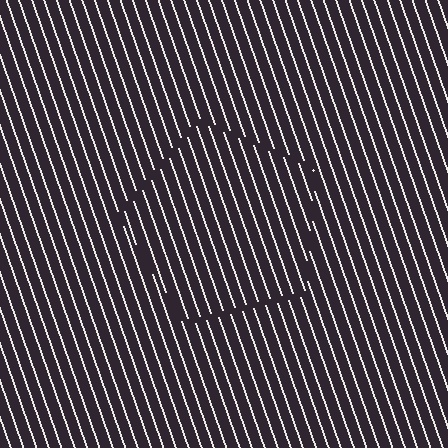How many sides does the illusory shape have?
5 sides — the line-ends trace a pentagon.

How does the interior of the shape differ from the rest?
The interior of the shape contains the same grating, shifted by half a period — the contour is defined by the phase discontinuity where line-ends from the inner and outer gratings abut.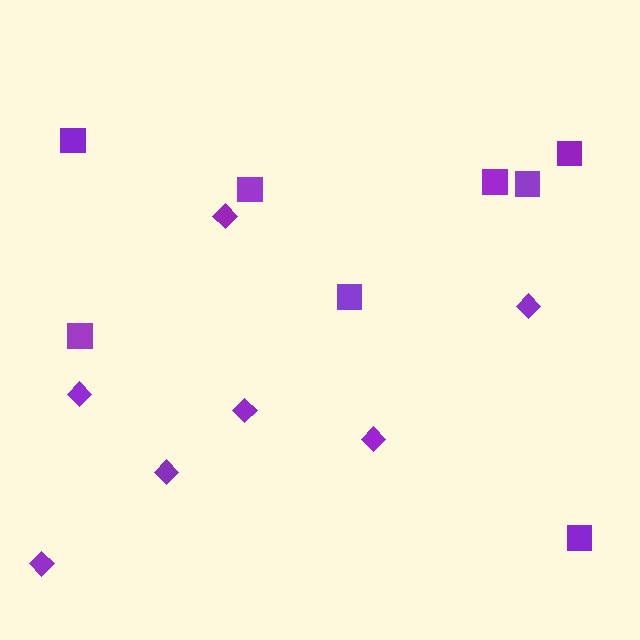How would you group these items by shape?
There are 2 groups: one group of squares (8) and one group of diamonds (7).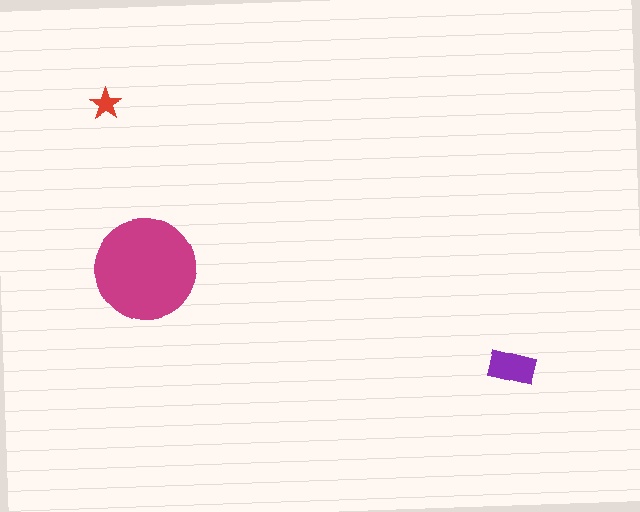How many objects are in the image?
There are 3 objects in the image.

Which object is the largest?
The magenta circle.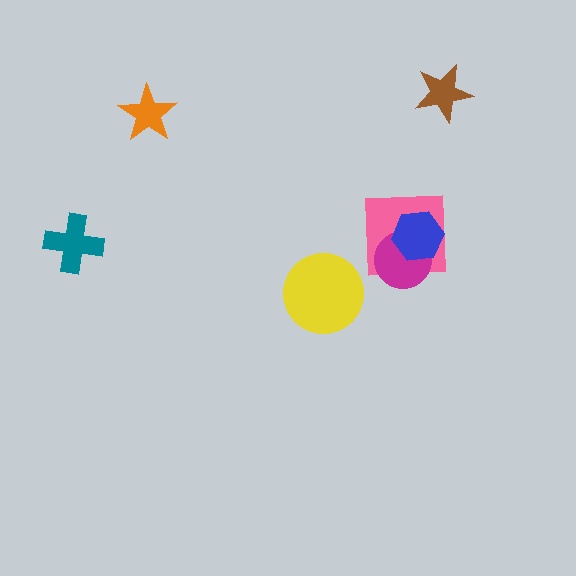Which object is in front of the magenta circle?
The blue hexagon is in front of the magenta circle.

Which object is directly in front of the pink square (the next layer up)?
The magenta circle is directly in front of the pink square.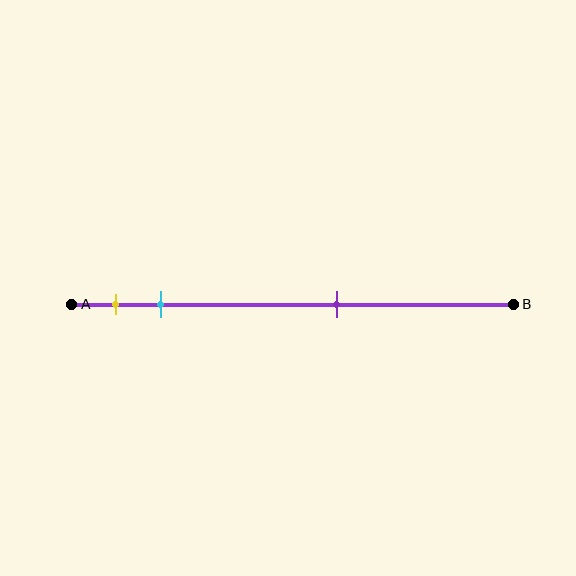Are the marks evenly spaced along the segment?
No, the marks are not evenly spaced.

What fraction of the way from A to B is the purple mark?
The purple mark is approximately 60% (0.6) of the way from A to B.